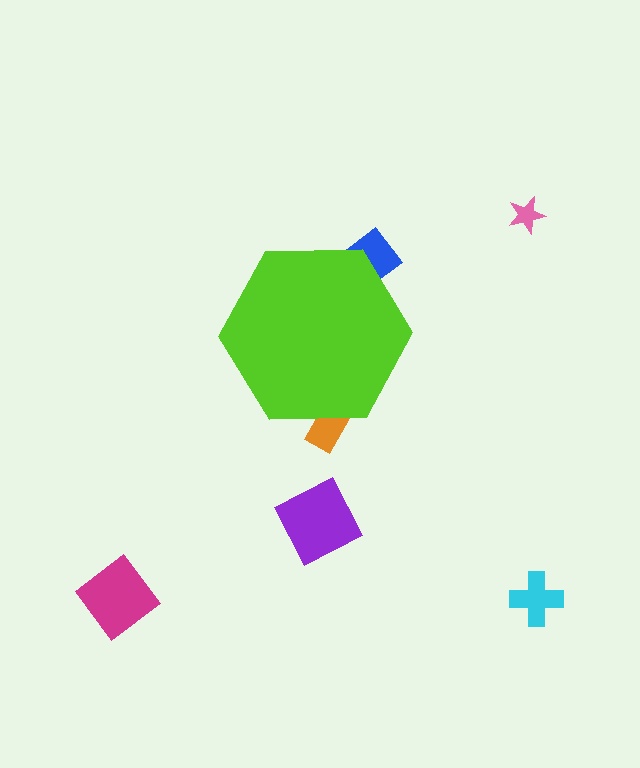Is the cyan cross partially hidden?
No, the cyan cross is fully visible.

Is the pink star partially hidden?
No, the pink star is fully visible.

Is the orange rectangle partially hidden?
Yes, the orange rectangle is partially hidden behind the lime hexagon.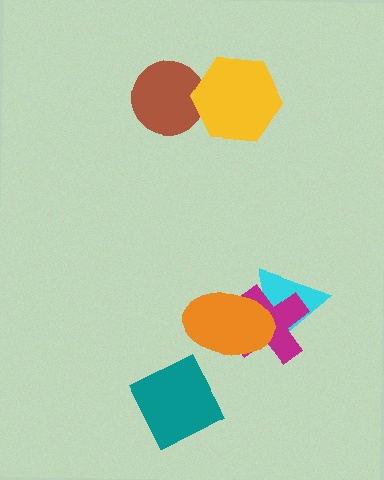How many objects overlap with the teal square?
0 objects overlap with the teal square.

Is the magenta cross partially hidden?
Yes, it is partially covered by another shape.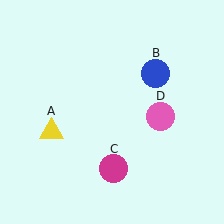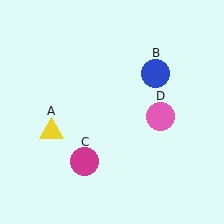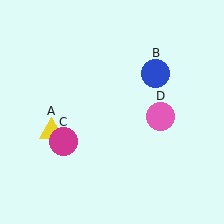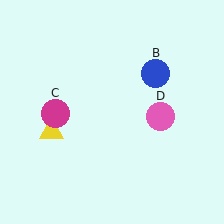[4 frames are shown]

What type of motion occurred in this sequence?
The magenta circle (object C) rotated clockwise around the center of the scene.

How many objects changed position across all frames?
1 object changed position: magenta circle (object C).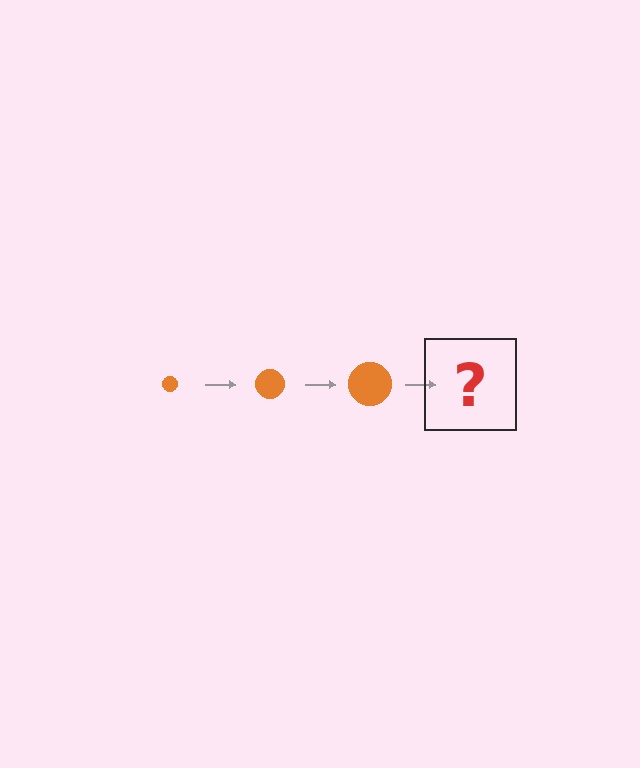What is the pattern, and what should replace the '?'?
The pattern is that the circle gets progressively larger each step. The '?' should be an orange circle, larger than the previous one.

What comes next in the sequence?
The next element should be an orange circle, larger than the previous one.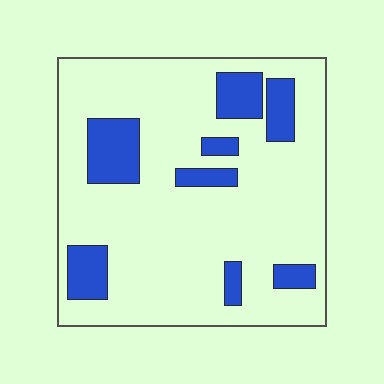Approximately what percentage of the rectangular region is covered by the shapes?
Approximately 20%.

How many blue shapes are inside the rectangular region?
8.